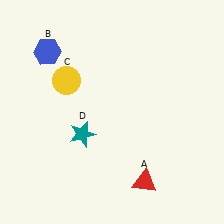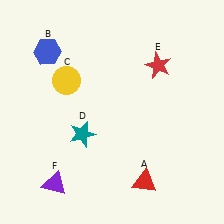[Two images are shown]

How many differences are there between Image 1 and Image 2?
There are 2 differences between the two images.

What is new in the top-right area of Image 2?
A red star (E) was added in the top-right area of Image 2.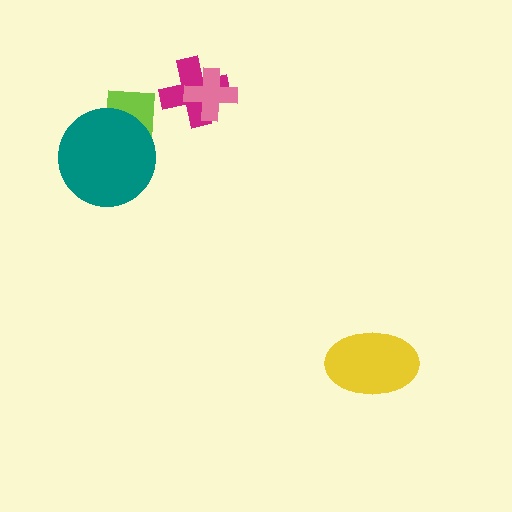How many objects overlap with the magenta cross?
1 object overlaps with the magenta cross.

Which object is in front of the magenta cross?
The pink cross is in front of the magenta cross.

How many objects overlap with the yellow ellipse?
0 objects overlap with the yellow ellipse.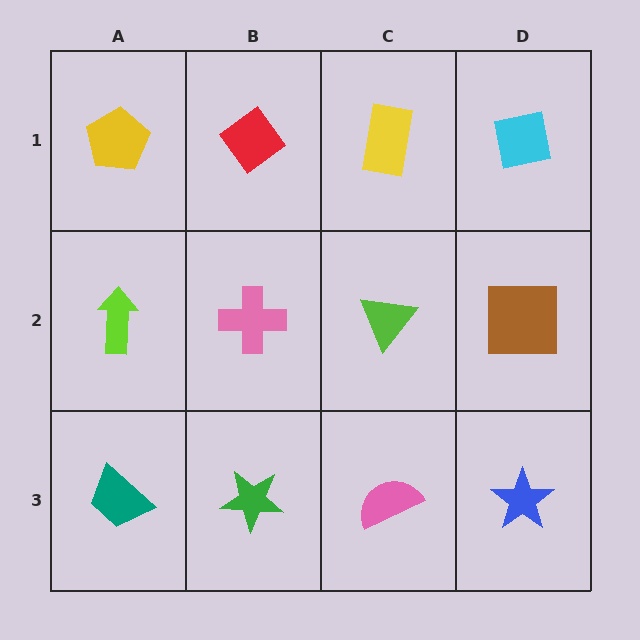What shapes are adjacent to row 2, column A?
A yellow pentagon (row 1, column A), a teal trapezoid (row 3, column A), a pink cross (row 2, column B).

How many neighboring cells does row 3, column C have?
3.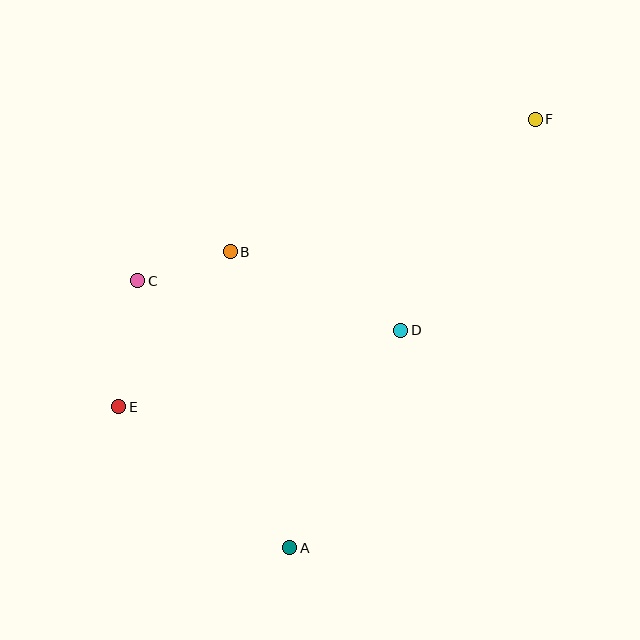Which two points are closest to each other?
Points B and C are closest to each other.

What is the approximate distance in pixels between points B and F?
The distance between B and F is approximately 333 pixels.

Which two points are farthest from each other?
Points E and F are farthest from each other.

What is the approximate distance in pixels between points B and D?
The distance between B and D is approximately 188 pixels.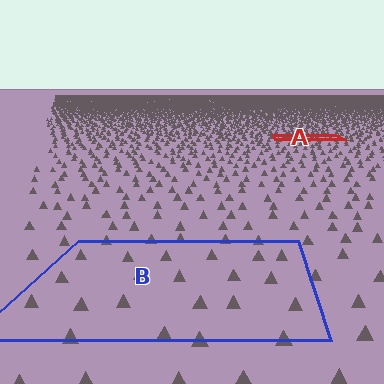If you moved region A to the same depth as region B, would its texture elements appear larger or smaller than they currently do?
They would appear larger. At a closer depth, the same texture elements are projected at a bigger on-screen size.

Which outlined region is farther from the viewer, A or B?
Region A is farther from the viewer — the texture elements inside it appear smaller and more densely packed.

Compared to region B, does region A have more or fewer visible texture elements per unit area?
Region A has more texture elements per unit area — they are packed more densely because it is farther away.